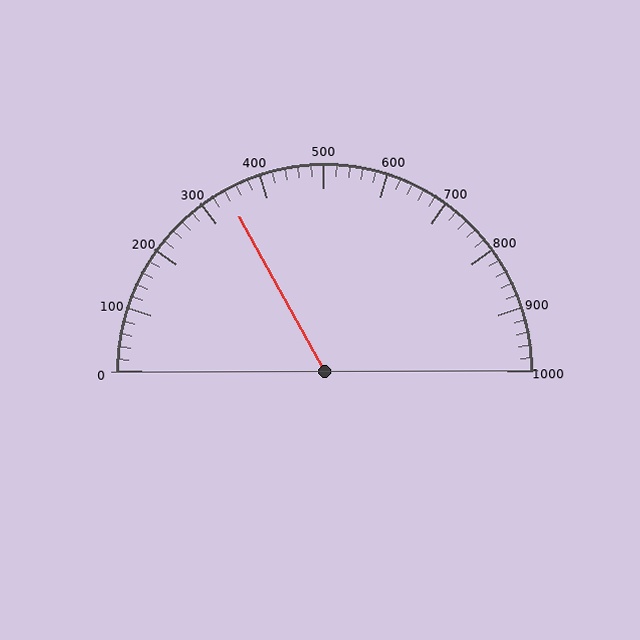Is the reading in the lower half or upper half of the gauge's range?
The reading is in the lower half of the range (0 to 1000).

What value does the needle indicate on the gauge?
The needle indicates approximately 340.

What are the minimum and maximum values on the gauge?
The gauge ranges from 0 to 1000.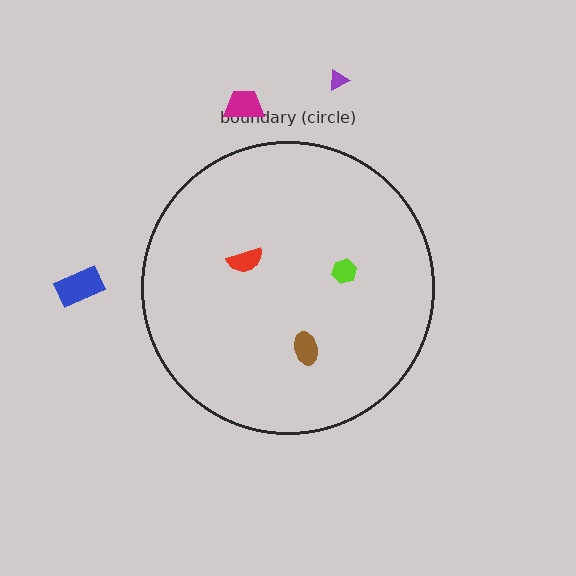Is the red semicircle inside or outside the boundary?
Inside.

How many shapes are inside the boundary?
3 inside, 3 outside.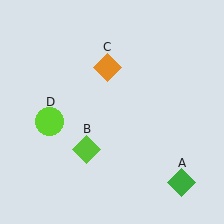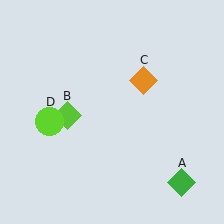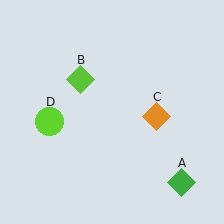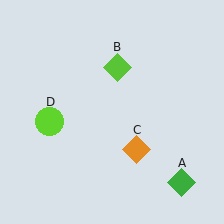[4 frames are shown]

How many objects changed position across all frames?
2 objects changed position: lime diamond (object B), orange diamond (object C).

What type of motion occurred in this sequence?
The lime diamond (object B), orange diamond (object C) rotated clockwise around the center of the scene.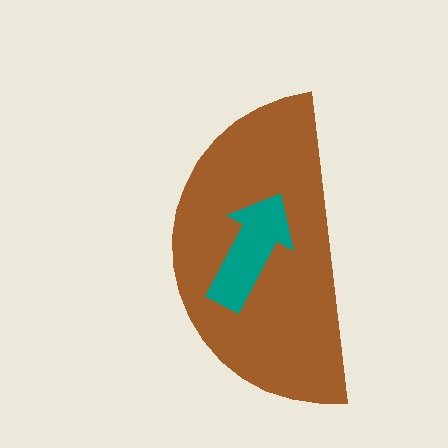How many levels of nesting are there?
2.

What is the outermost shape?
The brown semicircle.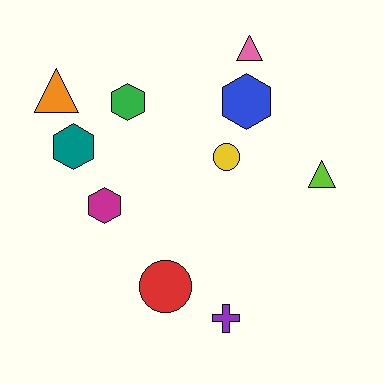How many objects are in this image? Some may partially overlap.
There are 10 objects.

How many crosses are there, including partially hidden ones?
There is 1 cross.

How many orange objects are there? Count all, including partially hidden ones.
There is 1 orange object.